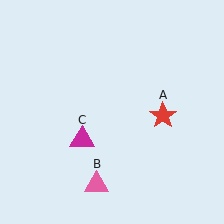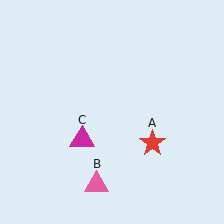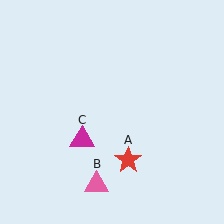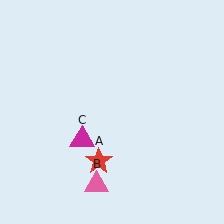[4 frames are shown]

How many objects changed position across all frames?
1 object changed position: red star (object A).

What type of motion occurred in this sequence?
The red star (object A) rotated clockwise around the center of the scene.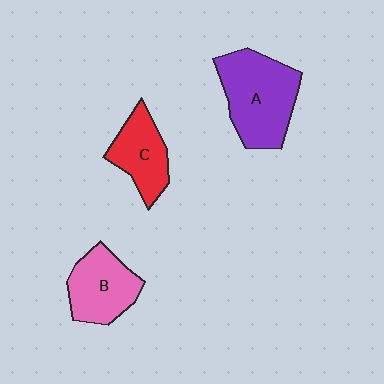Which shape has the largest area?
Shape A (purple).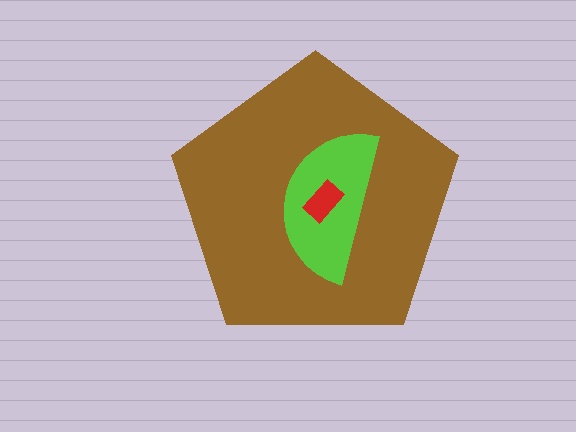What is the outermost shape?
The brown pentagon.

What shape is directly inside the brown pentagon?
The lime semicircle.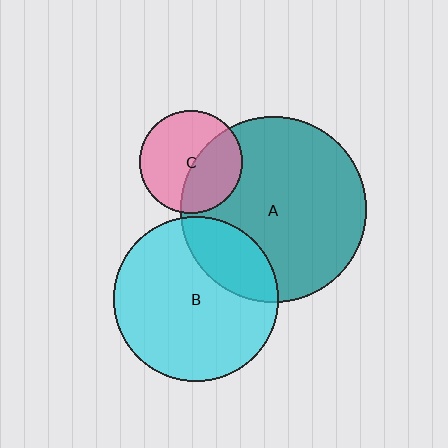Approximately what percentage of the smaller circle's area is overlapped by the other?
Approximately 40%.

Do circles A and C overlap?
Yes.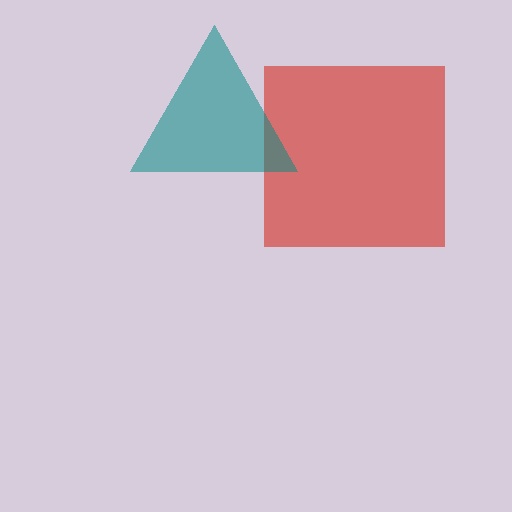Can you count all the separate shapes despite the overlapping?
Yes, there are 2 separate shapes.